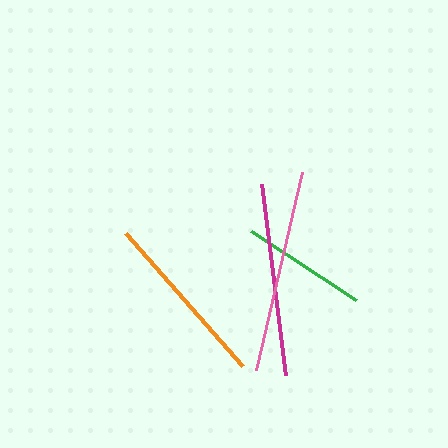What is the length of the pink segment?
The pink segment is approximately 204 pixels long.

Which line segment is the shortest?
The green line is the shortest at approximately 125 pixels.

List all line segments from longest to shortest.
From longest to shortest: pink, magenta, orange, green.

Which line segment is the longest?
The pink line is the longest at approximately 204 pixels.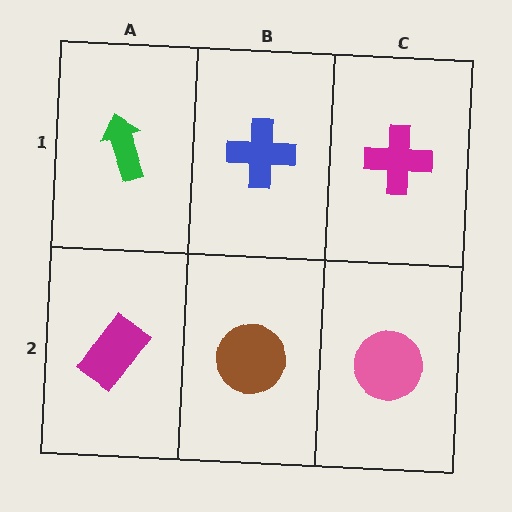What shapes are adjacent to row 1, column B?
A brown circle (row 2, column B), a green arrow (row 1, column A), a magenta cross (row 1, column C).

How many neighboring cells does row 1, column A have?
2.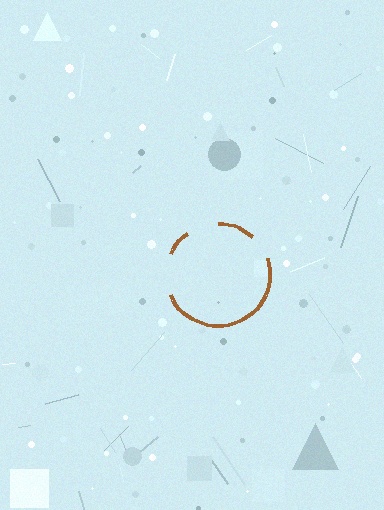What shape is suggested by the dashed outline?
The dashed outline suggests a circle.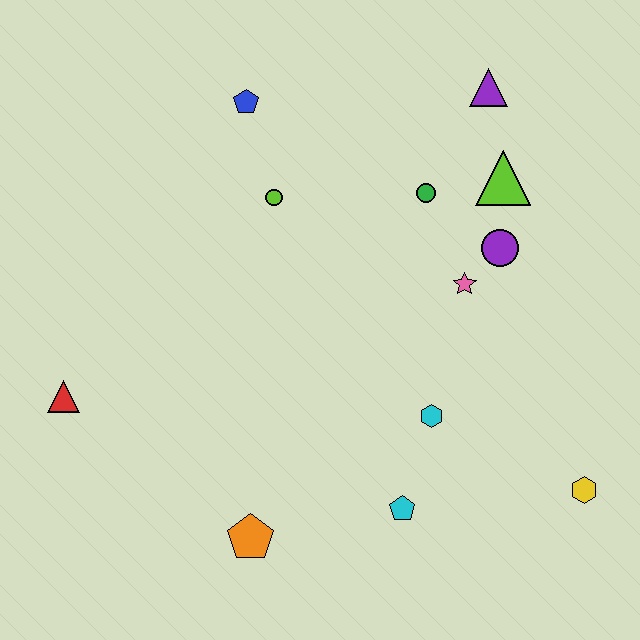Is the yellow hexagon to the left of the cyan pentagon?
No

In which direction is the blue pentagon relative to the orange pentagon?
The blue pentagon is above the orange pentagon.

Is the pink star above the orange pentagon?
Yes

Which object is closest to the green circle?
The lime triangle is closest to the green circle.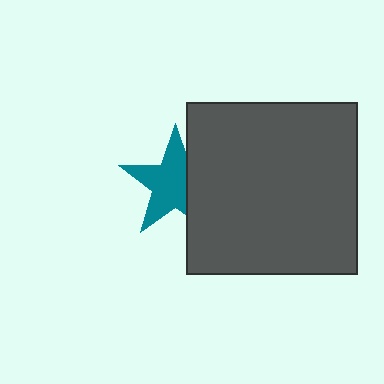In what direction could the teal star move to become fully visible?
The teal star could move left. That would shift it out from behind the dark gray square entirely.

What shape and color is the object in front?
The object in front is a dark gray square.